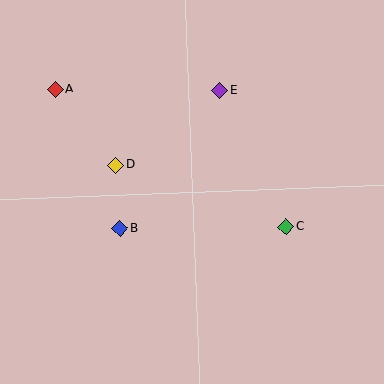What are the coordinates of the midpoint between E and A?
The midpoint between E and A is at (138, 90).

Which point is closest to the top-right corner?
Point E is closest to the top-right corner.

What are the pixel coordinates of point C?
Point C is at (286, 227).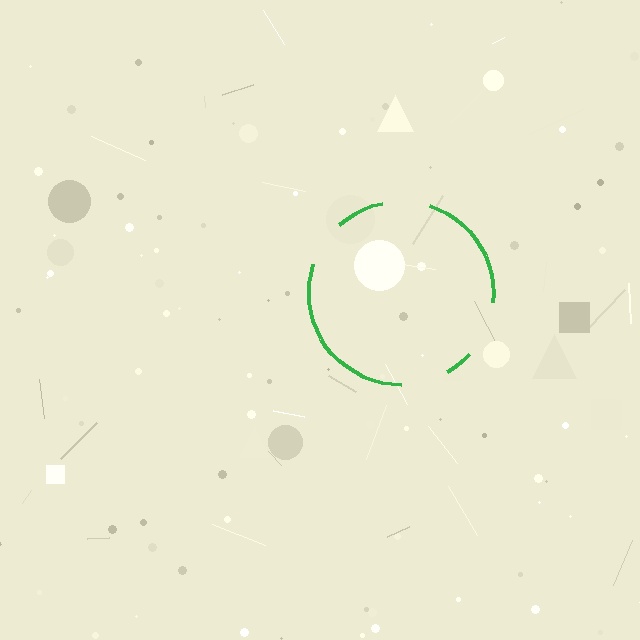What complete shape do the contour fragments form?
The contour fragments form a circle.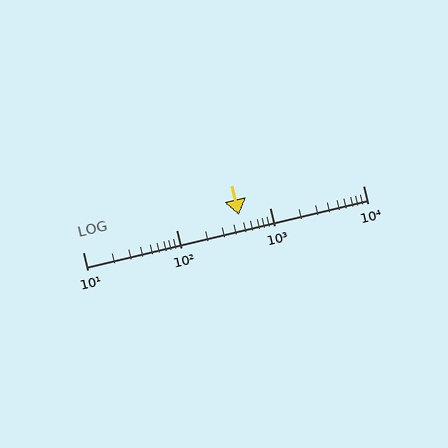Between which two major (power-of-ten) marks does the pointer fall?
The pointer is between 100 and 1000.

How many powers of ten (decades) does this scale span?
The scale spans 3 decades, from 10 to 10000.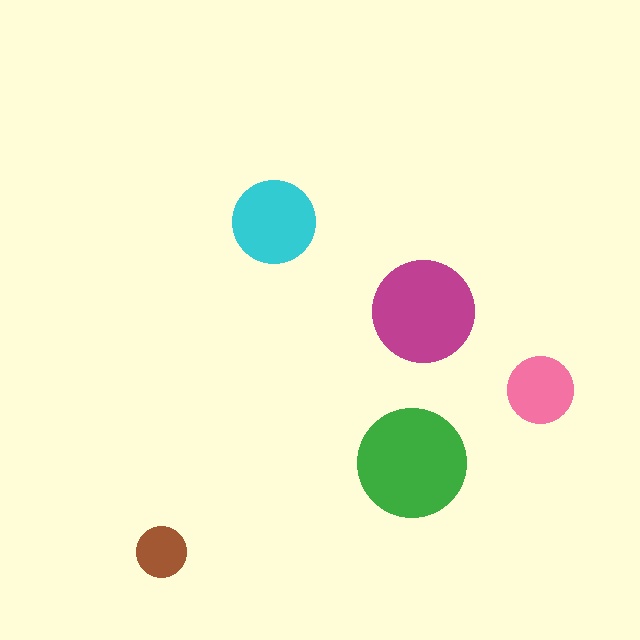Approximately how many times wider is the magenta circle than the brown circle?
About 2 times wider.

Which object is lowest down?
The brown circle is bottommost.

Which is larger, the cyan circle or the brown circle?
The cyan one.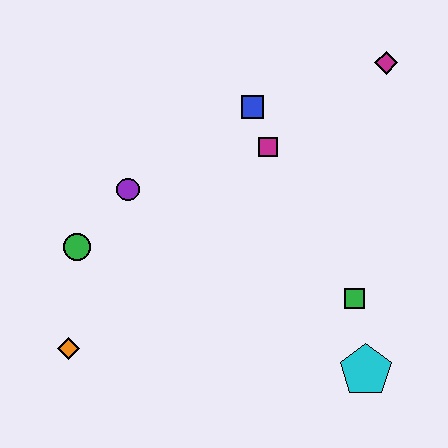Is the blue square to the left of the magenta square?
Yes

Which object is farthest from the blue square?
The orange diamond is farthest from the blue square.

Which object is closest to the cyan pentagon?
The green square is closest to the cyan pentagon.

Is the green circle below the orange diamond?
No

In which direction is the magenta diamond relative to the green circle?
The magenta diamond is to the right of the green circle.